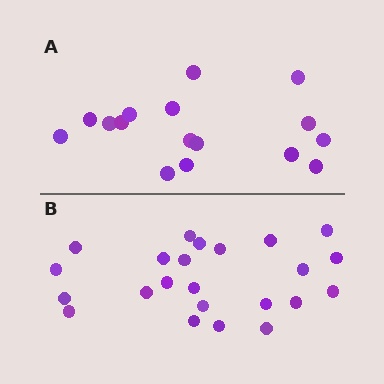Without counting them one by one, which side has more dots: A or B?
Region B (the bottom region) has more dots.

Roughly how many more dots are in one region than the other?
Region B has roughly 8 or so more dots than region A.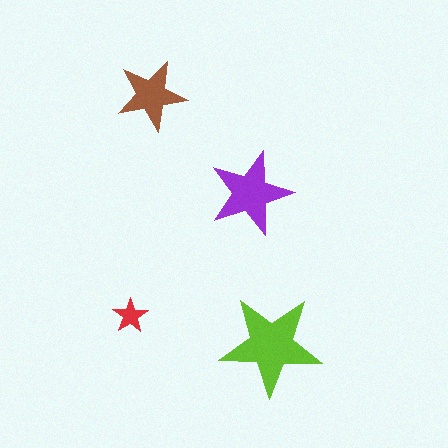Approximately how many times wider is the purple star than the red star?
About 2.5 times wider.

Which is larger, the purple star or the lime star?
The lime one.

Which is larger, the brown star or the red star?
The brown one.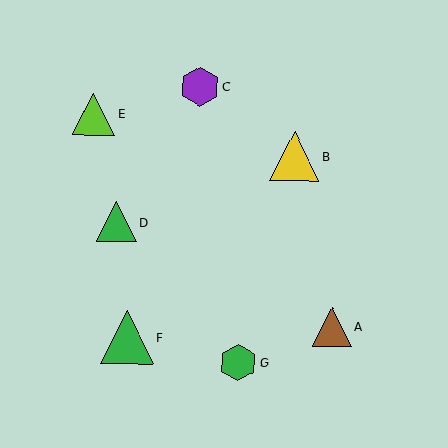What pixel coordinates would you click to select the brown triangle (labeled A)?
Click at (332, 327) to select the brown triangle A.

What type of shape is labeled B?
Shape B is a yellow triangle.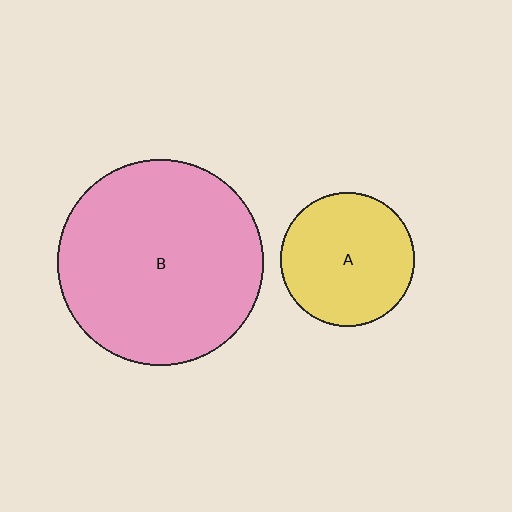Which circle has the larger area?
Circle B (pink).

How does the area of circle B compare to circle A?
Approximately 2.4 times.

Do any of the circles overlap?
No, none of the circles overlap.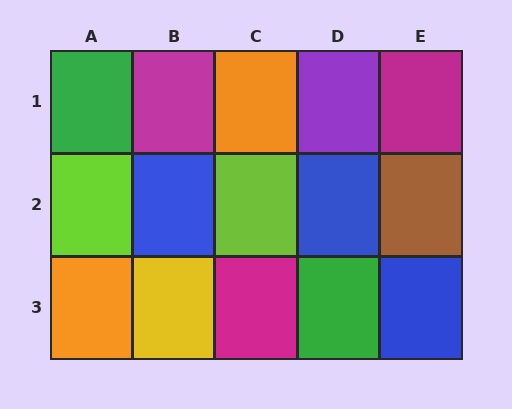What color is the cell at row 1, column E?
Magenta.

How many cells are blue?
3 cells are blue.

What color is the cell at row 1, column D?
Purple.